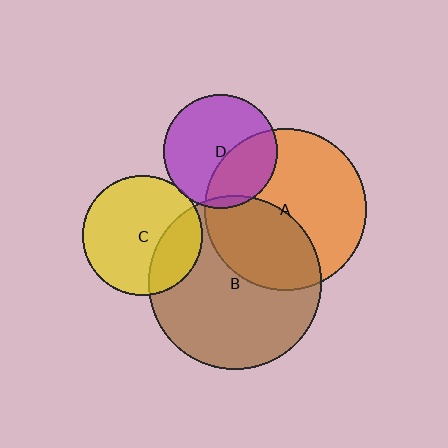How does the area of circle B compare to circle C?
Approximately 2.1 times.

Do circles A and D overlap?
Yes.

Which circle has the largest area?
Circle B (brown).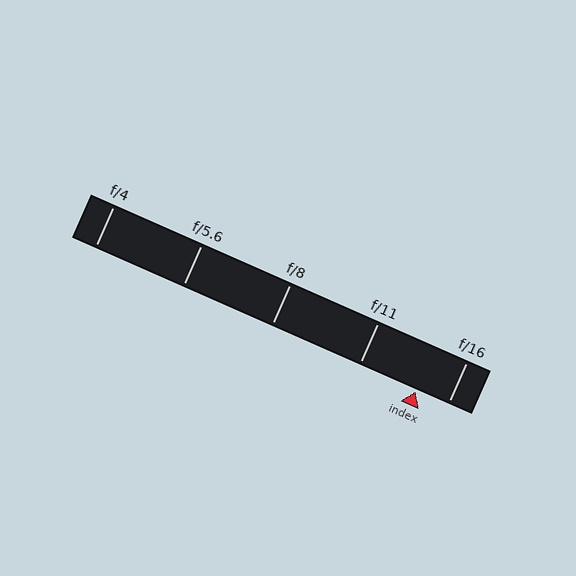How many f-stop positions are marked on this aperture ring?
There are 5 f-stop positions marked.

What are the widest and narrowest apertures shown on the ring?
The widest aperture shown is f/4 and the narrowest is f/16.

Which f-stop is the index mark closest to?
The index mark is closest to f/16.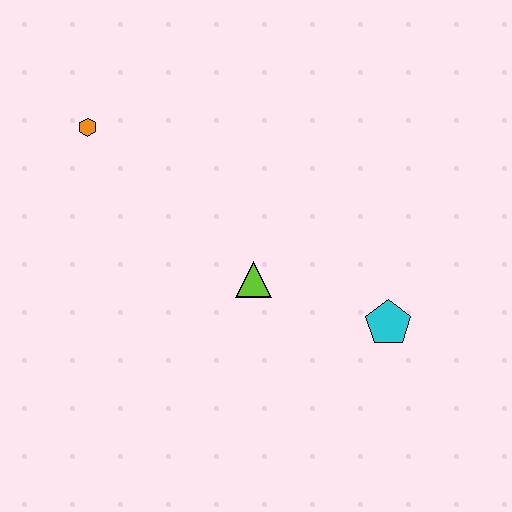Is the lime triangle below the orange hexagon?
Yes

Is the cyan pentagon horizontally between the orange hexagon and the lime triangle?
No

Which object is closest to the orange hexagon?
The lime triangle is closest to the orange hexagon.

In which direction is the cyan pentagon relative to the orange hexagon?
The cyan pentagon is to the right of the orange hexagon.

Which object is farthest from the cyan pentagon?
The orange hexagon is farthest from the cyan pentagon.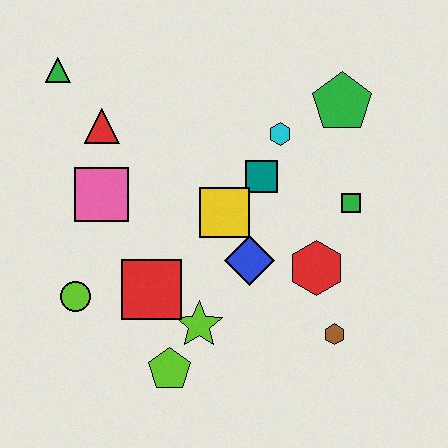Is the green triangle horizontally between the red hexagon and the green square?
No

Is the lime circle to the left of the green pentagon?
Yes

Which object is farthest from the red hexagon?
The green triangle is farthest from the red hexagon.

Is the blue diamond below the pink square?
Yes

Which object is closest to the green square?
The red hexagon is closest to the green square.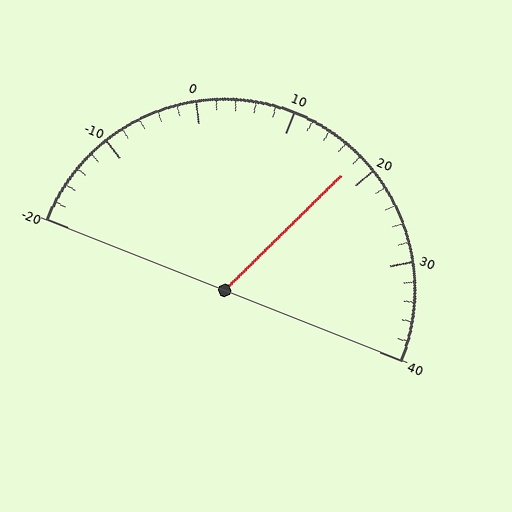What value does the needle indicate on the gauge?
The needle indicates approximately 18.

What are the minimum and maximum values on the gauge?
The gauge ranges from -20 to 40.